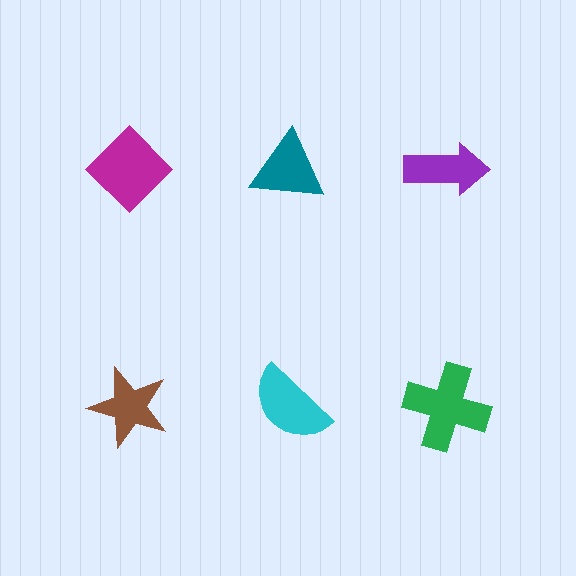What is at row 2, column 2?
A cyan semicircle.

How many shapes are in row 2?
3 shapes.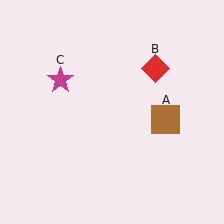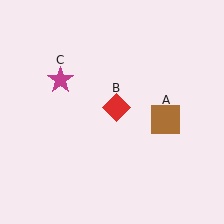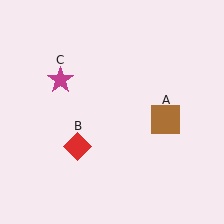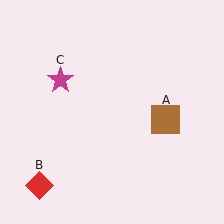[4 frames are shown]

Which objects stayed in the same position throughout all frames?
Brown square (object A) and magenta star (object C) remained stationary.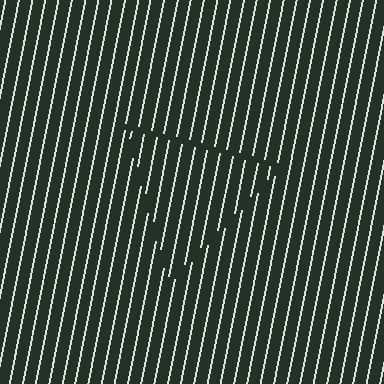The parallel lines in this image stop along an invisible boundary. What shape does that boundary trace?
An illusory triangle. The interior of the shape contains the same grating, shifted by half a period — the contour is defined by the phase discontinuity where line-ends from the inner and outer gratings abut.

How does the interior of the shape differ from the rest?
The interior of the shape contains the same grating, shifted by half a period — the contour is defined by the phase discontinuity where line-ends from the inner and outer gratings abut.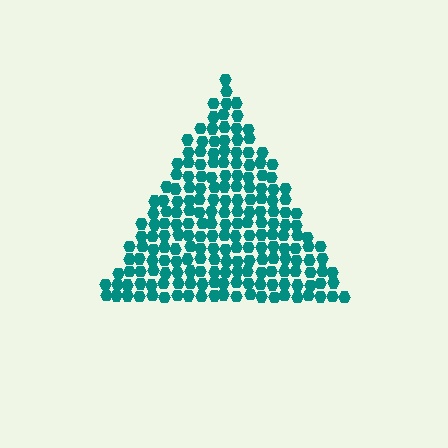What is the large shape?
The large shape is a triangle.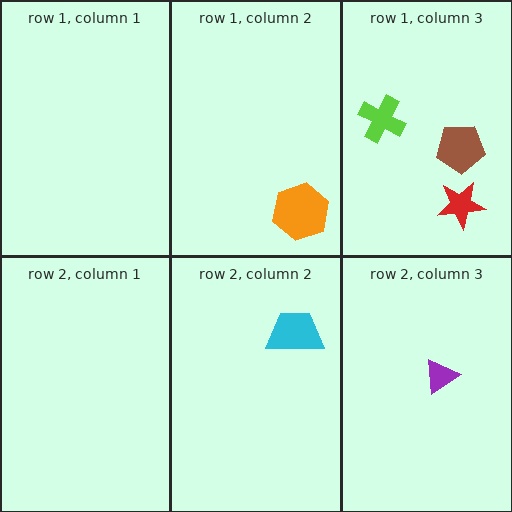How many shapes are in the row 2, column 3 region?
1.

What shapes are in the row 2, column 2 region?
The cyan trapezoid.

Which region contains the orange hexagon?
The row 1, column 2 region.